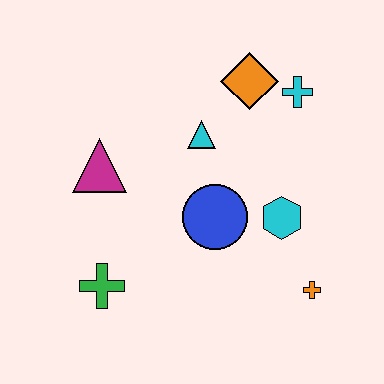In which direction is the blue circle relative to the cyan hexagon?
The blue circle is to the left of the cyan hexagon.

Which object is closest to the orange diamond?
The cyan cross is closest to the orange diamond.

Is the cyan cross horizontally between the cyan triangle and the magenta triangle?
No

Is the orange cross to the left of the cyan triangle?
No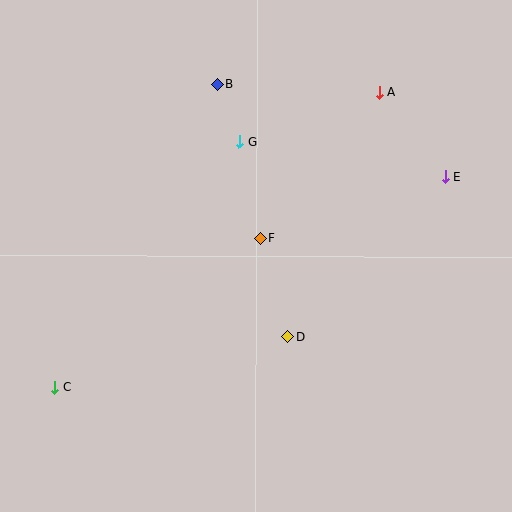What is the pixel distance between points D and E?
The distance between D and E is 225 pixels.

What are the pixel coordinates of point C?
Point C is at (55, 387).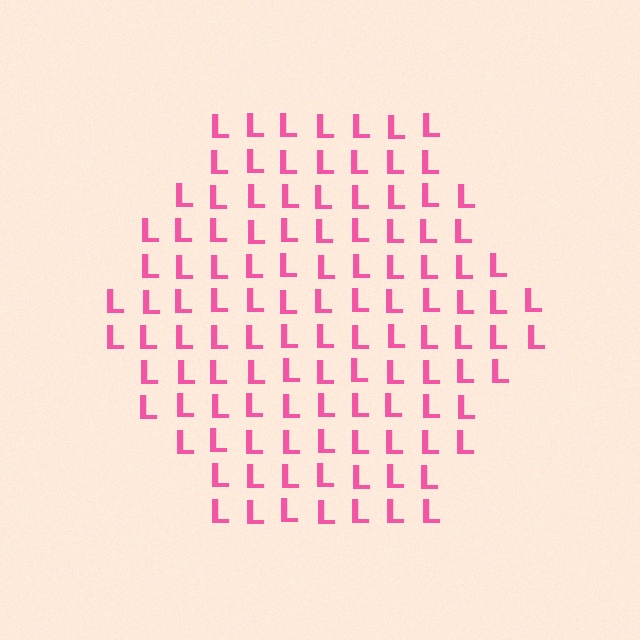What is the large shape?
The large shape is a hexagon.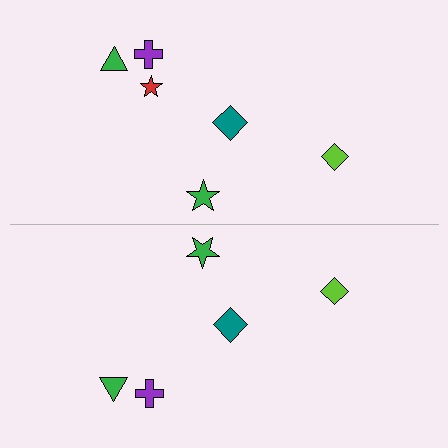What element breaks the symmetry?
A red star is missing from the bottom side.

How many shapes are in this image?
There are 11 shapes in this image.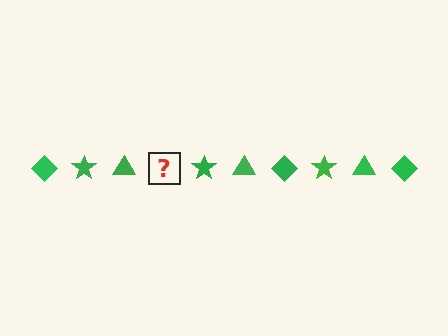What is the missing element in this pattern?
The missing element is a green diamond.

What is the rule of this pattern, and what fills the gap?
The rule is that the pattern cycles through diamond, star, triangle shapes in green. The gap should be filled with a green diamond.